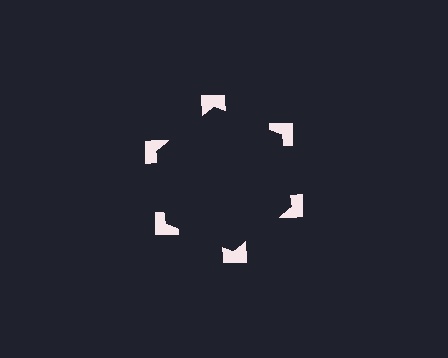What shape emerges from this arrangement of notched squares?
An illusory hexagon — its edges are inferred from the aligned wedge cuts in the notched squares, not physically drawn.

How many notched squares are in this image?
There are 6 — one at each vertex of the illusory hexagon.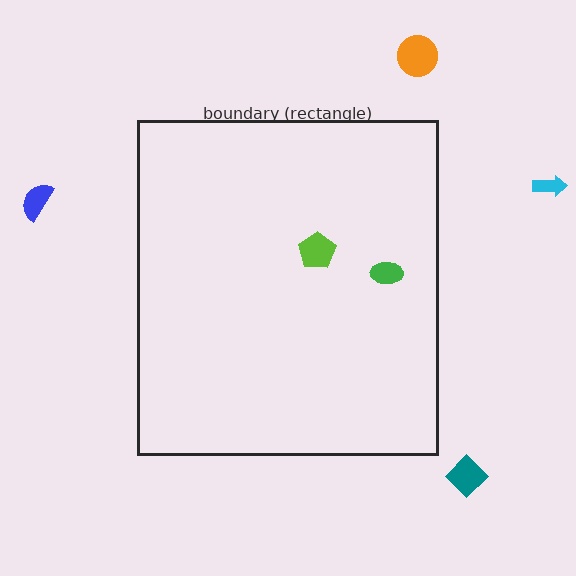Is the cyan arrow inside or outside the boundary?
Outside.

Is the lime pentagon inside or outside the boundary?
Inside.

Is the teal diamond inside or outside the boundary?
Outside.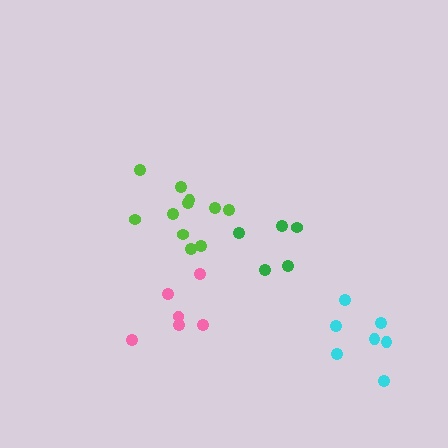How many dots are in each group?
Group 1: 11 dots, Group 2: 6 dots, Group 3: 5 dots, Group 4: 7 dots (29 total).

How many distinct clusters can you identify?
There are 4 distinct clusters.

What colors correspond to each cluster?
The clusters are colored: lime, pink, green, cyan.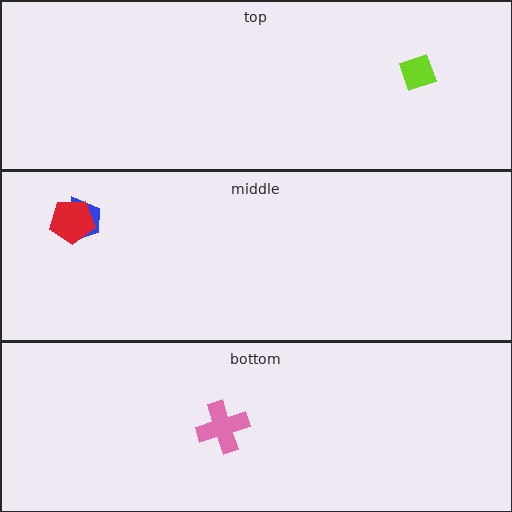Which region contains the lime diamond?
The top region.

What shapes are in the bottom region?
The pink cross.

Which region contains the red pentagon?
The middle region.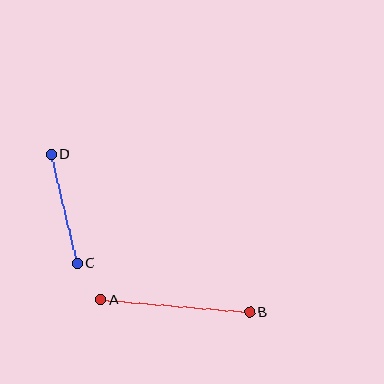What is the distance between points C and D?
The distance is approximately 112 pixels.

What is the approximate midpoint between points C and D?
The midpoint is at approximately (65, 209) pixels.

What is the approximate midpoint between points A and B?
The midpoint is at approximately (175, 306) pixels.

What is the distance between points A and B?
The distance is approximately 150 pixels.